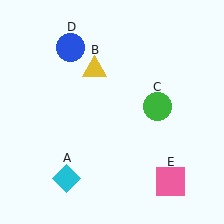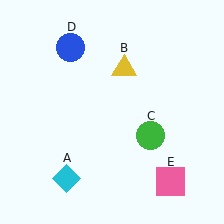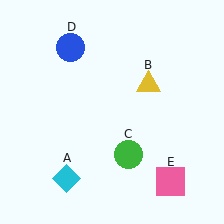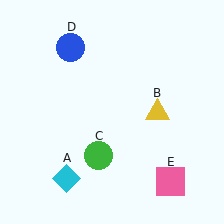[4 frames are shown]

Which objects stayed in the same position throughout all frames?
Cyan diamond (object A) and blue circle (object D) and pink square (object E) remained stationary.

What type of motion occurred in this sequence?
The yellow triangle (object B), green circle (object C) rotated clockwise around the center of the scene.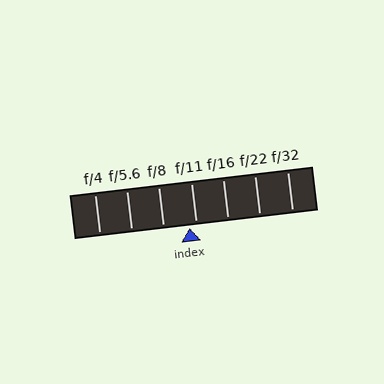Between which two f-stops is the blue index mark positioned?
The index mark is between f/8 and f/11.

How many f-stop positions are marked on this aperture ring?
There are 7 f-stop positions marked.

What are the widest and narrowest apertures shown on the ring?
The widest aperture shown is f/4 and the narrowest is f/32.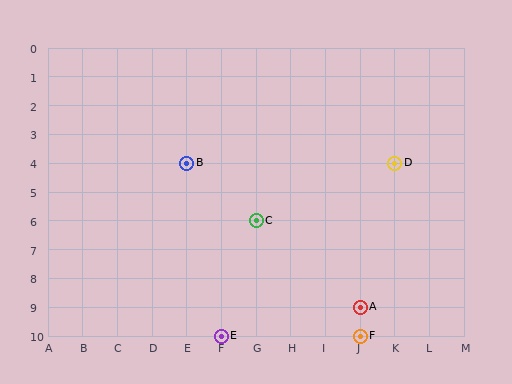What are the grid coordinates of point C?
Point C is at grid coordinates (G, 6).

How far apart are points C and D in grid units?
Points C and D are 4 columns and 2 rows apart (about 4.5 grid units diagonally).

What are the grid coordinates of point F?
Point F is at grid coordinates (J, 10).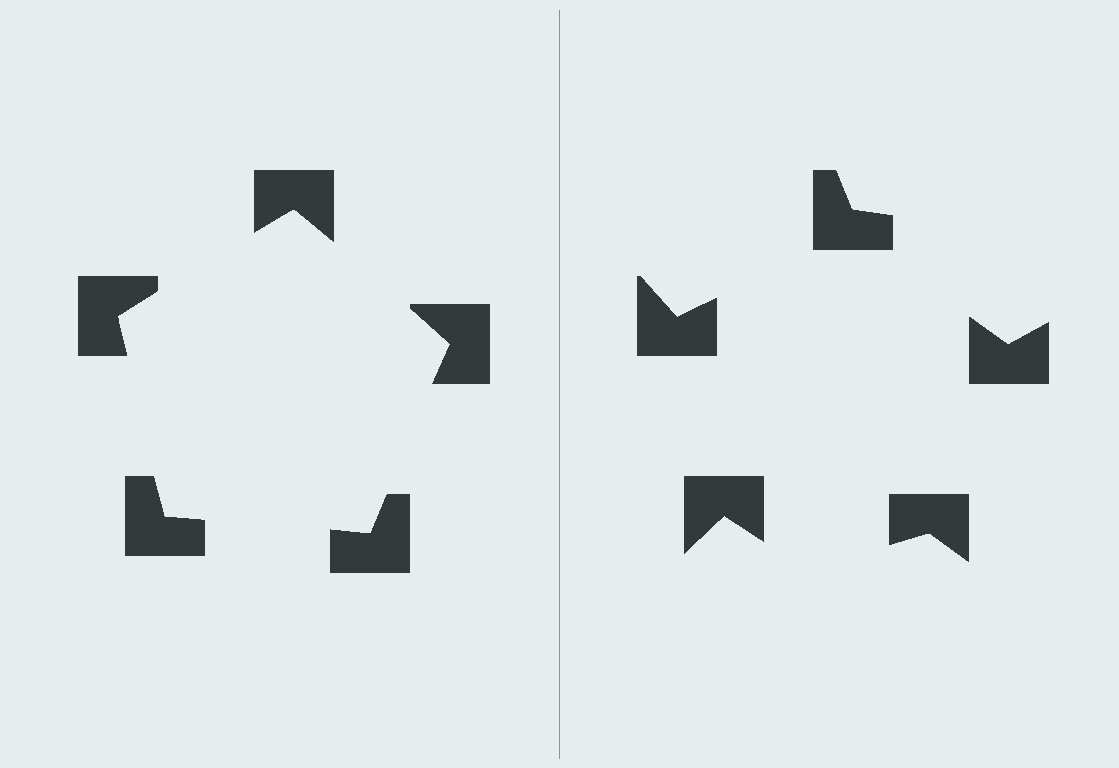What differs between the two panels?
The notched squares are positioned identically on both sides; only the wedge orientations differ. On the left they align to a pentagon; on the right they are misaligned.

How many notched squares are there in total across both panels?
10 — 5 on each side.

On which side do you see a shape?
An illusory pentagon appears on the left side. On the right side the wedge cuts are rotated, so no coherent shape forms.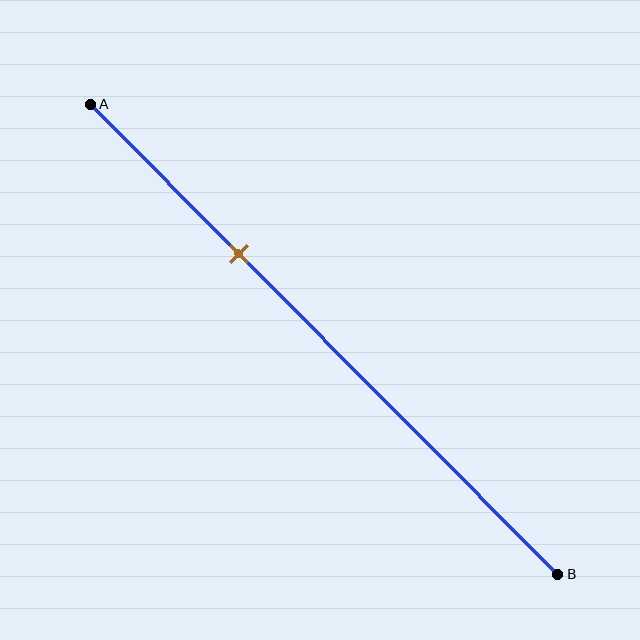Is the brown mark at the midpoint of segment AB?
No, the mark is at about 30% from A, not at the 50% midpoint.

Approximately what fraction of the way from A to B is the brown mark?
The brown mark is approximately 30% of the way from A to B.